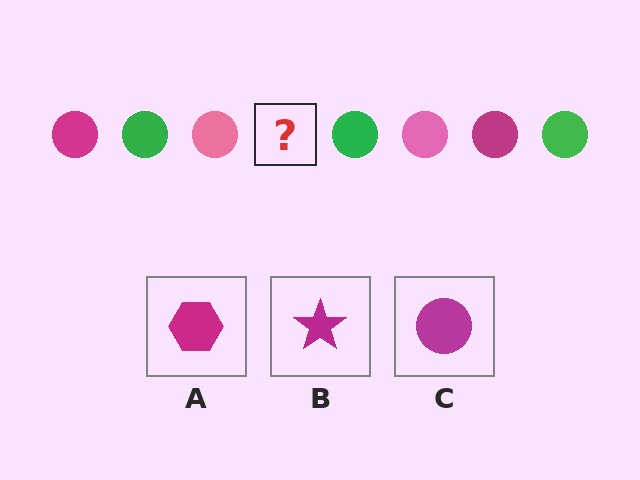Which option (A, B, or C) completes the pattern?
C.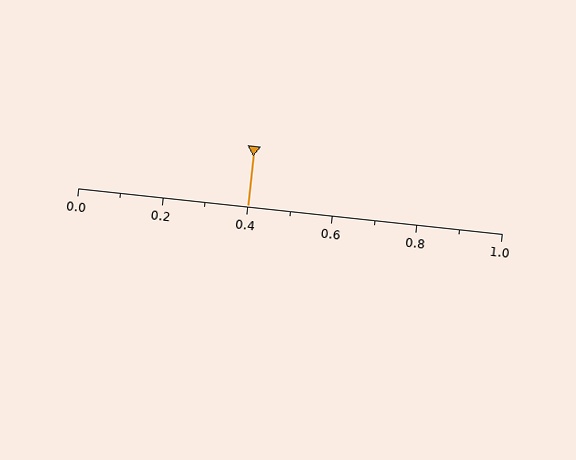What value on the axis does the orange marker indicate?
The marker indicates approximately 0.4.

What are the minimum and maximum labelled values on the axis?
The axis runs from 0.0 to 1.0.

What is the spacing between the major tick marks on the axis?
The major ticks are spaced 0.2 apart.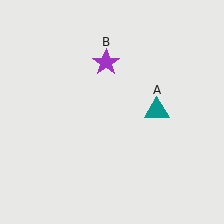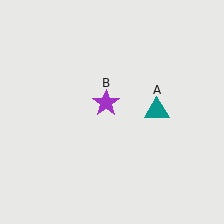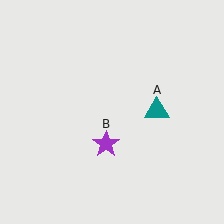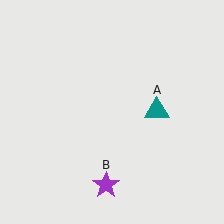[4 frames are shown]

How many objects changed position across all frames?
1 object changed position: purple star (object B).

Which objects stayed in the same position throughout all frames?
Teal triangle (object A) remained stationary.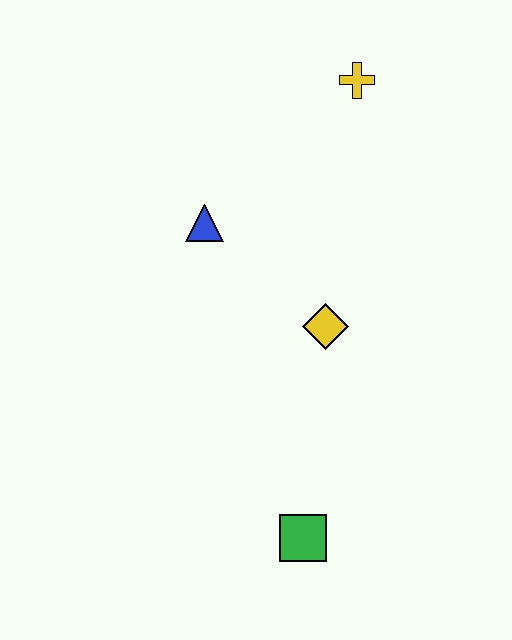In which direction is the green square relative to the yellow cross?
The green square is below the yellow cross.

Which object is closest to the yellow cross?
The blue triangle is closest to the yellow cross.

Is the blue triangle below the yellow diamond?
No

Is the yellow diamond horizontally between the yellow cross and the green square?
Yes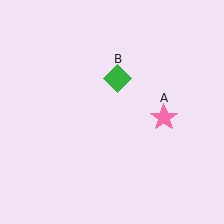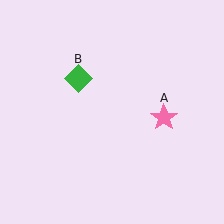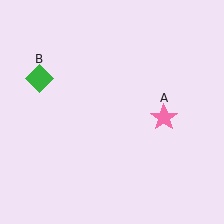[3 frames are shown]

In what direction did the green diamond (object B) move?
The green diamond (object B) moved left.